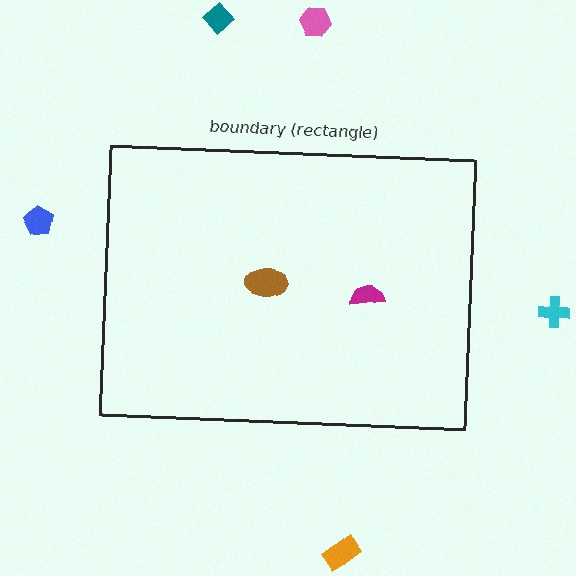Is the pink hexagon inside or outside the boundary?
Outside.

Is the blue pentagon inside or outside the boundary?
Outside.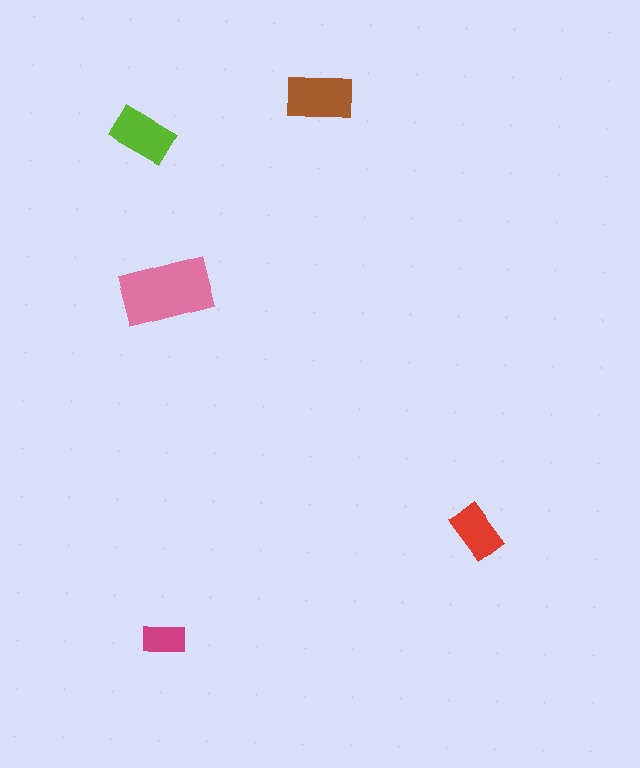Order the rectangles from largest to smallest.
the pink one, the brown one, the lime one, the red one, the magenta one.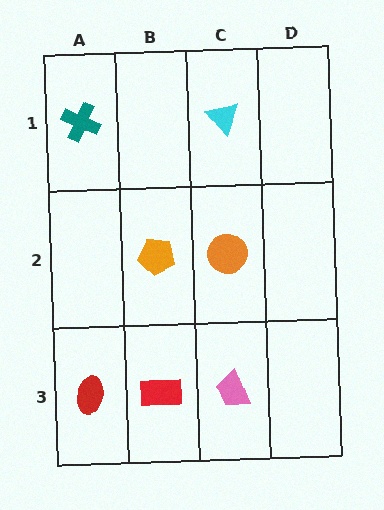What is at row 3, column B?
A red rectangle.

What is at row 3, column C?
A pink trapezoid.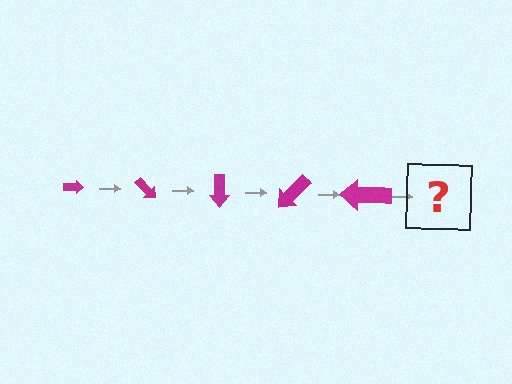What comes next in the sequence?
The next element should be an arrow, larger than the previous one and rotated 225 degrees from the start.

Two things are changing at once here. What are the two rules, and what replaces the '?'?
The two rules are that the arrow grows larger each step and it rotates 45 degrees each step. The '?' should be an arrow, larger than the previous one and rotated 225 degrees from the start.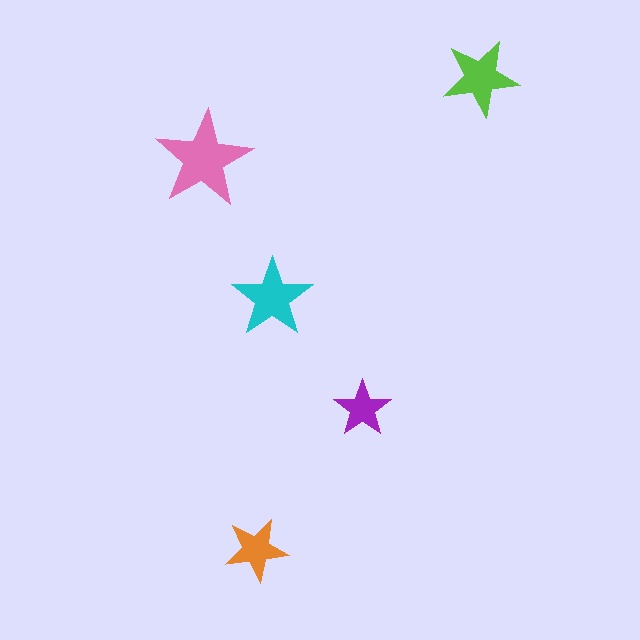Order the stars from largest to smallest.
the pink one, the cyan one, the lime one, the orange one, the purple one.